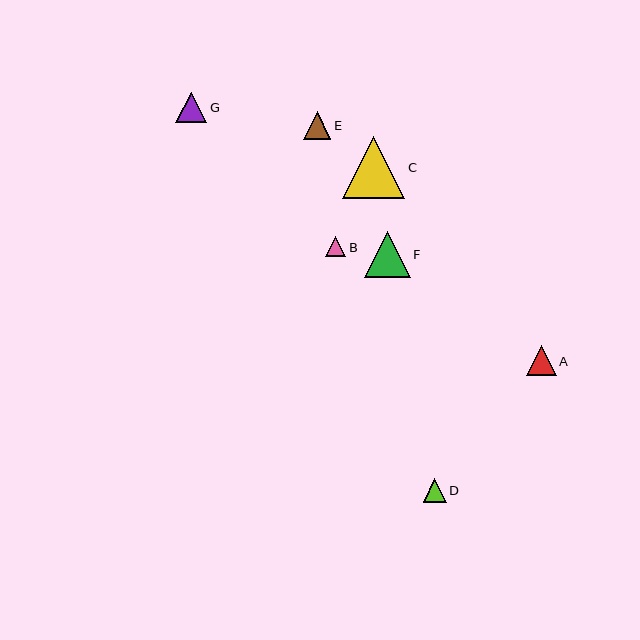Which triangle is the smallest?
Triangle B is the smallest with a size of approximately 20 pixels.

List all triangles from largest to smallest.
From largest to smallest: C, F, G, A, E, D, B.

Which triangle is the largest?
Triangle C is the largest with a size of approximately 62 pixels.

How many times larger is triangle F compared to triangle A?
Triangle F is approximately 1.5 times the size of triangle A.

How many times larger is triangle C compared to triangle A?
Triangle C is approximately 2.1 times the size of triangle A.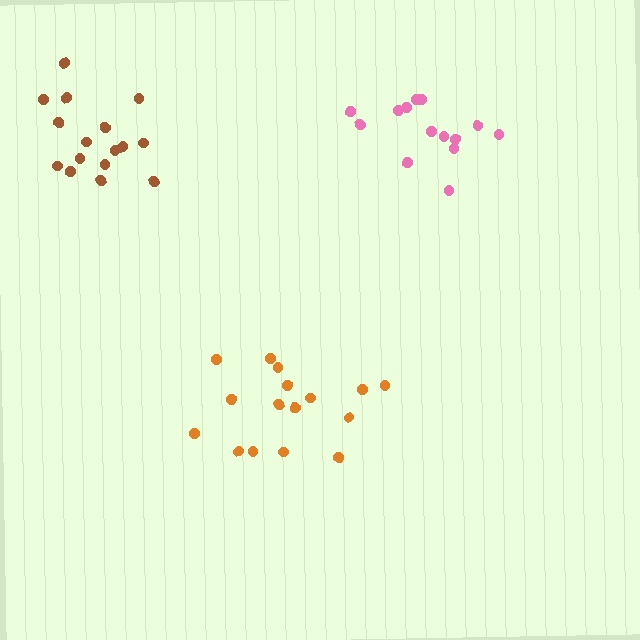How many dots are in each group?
Group 1: 16 dots, Group 2: 14 dots, Group 3: 16 dots (46 total).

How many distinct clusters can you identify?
There are 3 distinct clusters.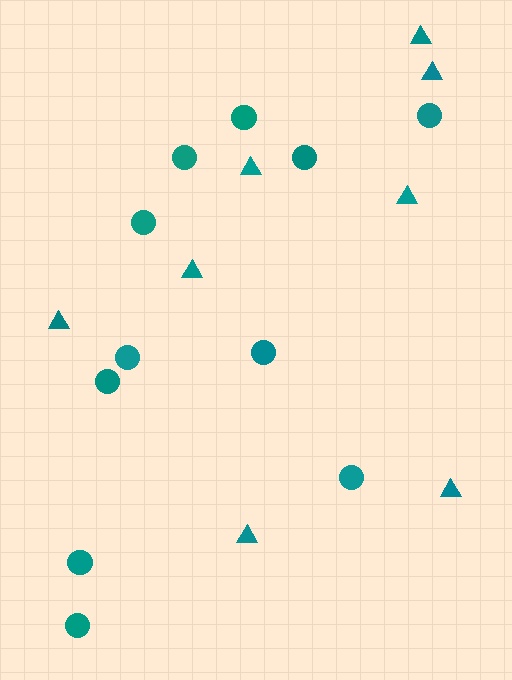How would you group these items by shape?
There are 2 groups: one group of circles (11) and one group of triangles (8).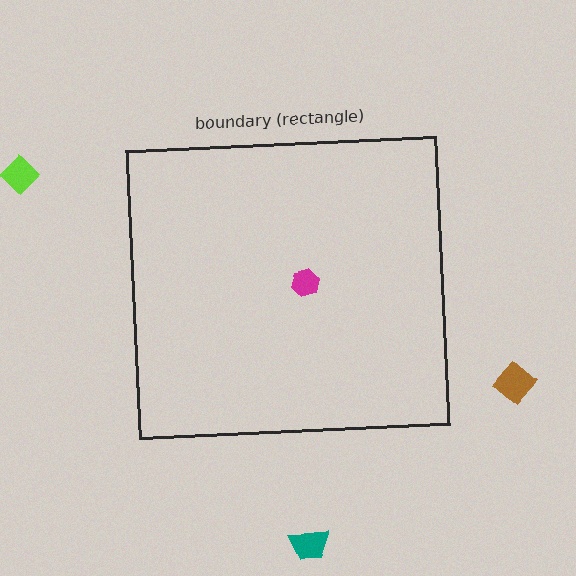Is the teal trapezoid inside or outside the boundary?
Outside.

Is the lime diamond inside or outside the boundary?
Outside.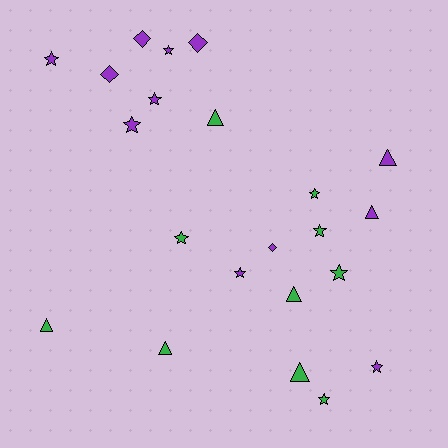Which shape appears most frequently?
Star, with 11 objects.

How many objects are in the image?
There are 22 objects.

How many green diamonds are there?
There are no green diamonds.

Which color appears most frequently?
Purple, with 12 objects.